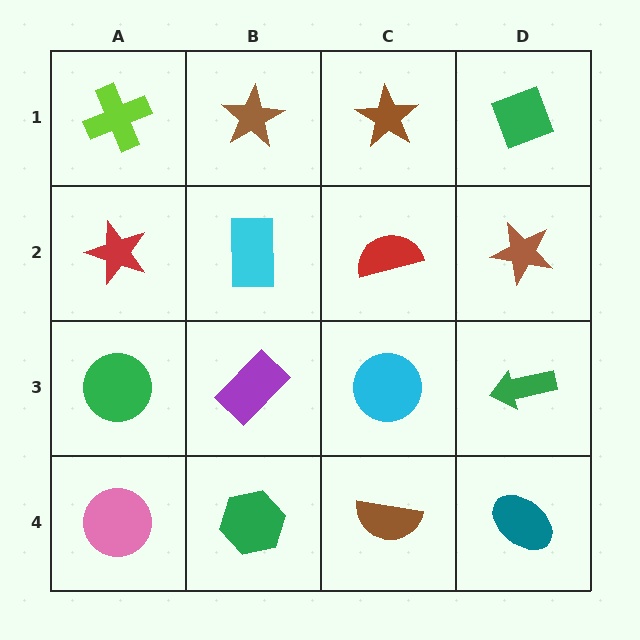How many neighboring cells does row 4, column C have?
3.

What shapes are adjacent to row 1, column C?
A red semicircle (row 2, column C), a brown star (row 1, column B), a green diamond (row 1, column D).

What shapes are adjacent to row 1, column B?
A cyan rectangle (row 2, column B), a lime cross (row 1, column A), a brown star (row 1, column C).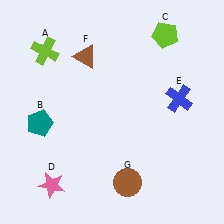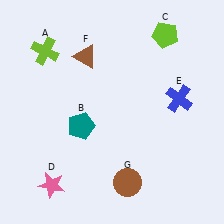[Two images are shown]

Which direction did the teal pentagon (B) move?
The teal pentagon (B) moved right.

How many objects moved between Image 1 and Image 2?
1 object moved between the two images.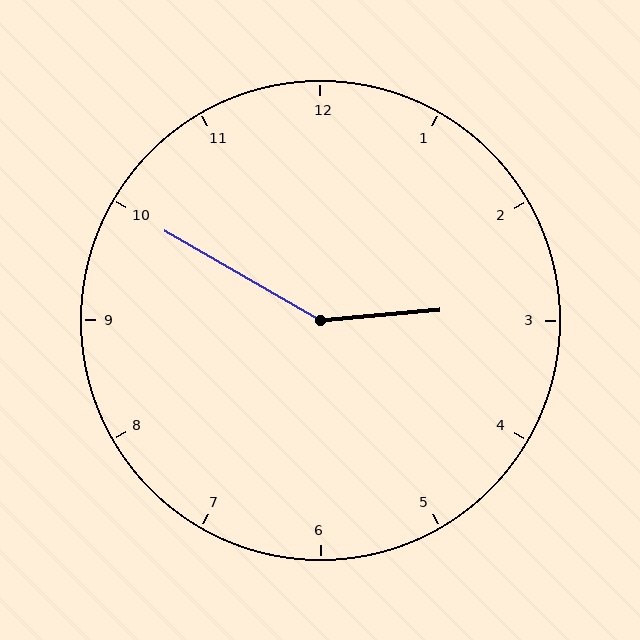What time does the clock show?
2:50.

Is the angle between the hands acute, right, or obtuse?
It is obtuse.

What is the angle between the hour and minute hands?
Approximately 145 degrees.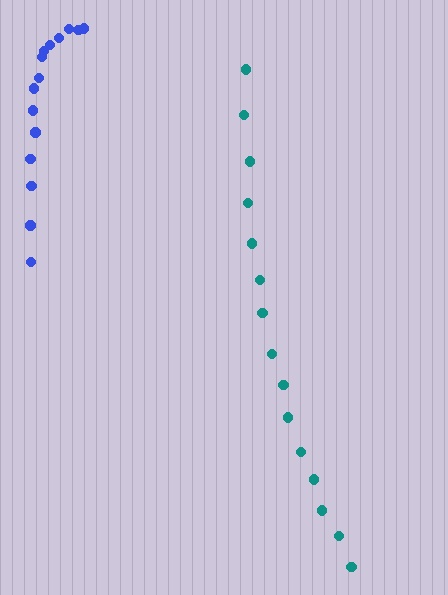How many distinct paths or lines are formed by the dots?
There are 2 distinct paths.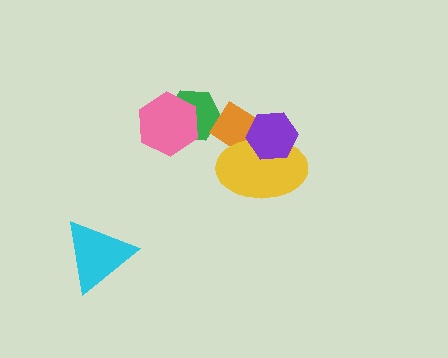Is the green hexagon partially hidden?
Yes, it is partially covered by another shape.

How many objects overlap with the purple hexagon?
2 objects overlap with the purple hexagon.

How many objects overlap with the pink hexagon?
1 object overlaps with the pink hexagon.